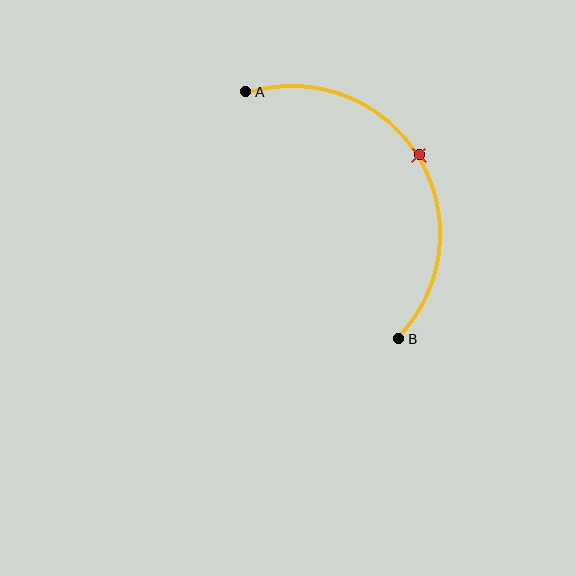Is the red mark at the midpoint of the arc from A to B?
Yes. The red mark lies on the arc at equal arc-length from both A and B — it is the arc midpoint.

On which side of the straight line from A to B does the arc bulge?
The arc bulges to the right of the straight line connecting A and B.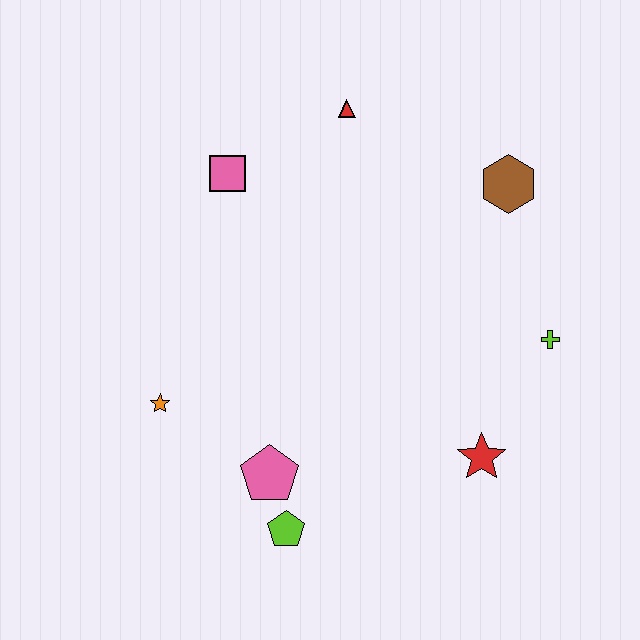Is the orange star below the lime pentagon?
No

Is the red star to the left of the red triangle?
No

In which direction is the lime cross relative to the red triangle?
The lime cross is below the red triangle.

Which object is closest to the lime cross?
The red star is closest to the lime cross.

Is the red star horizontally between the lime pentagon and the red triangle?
No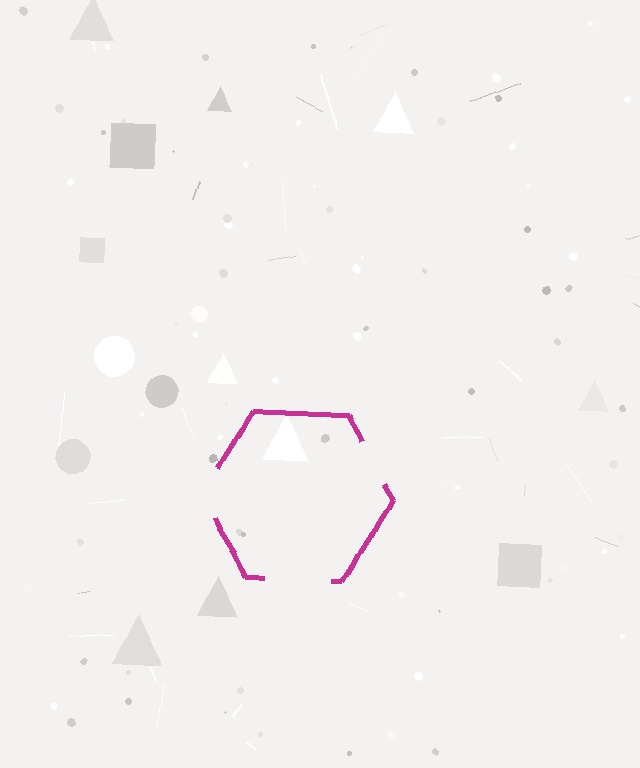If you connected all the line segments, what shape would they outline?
They would outline a hexagon.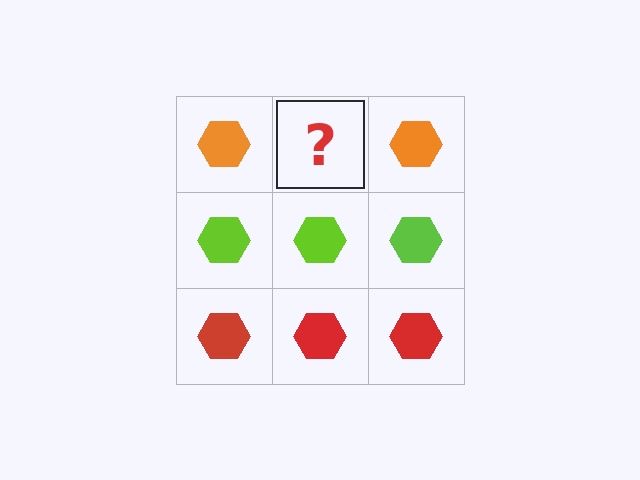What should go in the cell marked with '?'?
The missing cell should contain an orange hexagon.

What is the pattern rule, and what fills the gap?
The rule is that each row has a consistent color. The gap should be filled with an orange hexagon.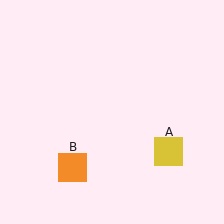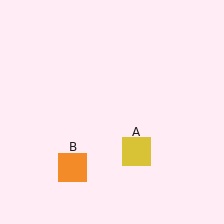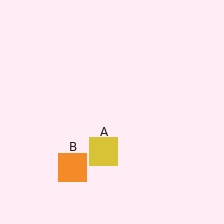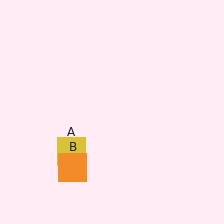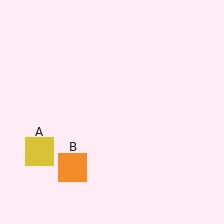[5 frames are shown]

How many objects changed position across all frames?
1 object changed position: yellow square (object A).